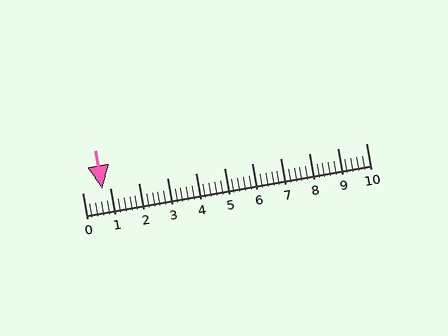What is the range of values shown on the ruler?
The ruler shows values from 0 to 10.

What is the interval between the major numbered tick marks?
The major tick marks are spaced 1 units apart.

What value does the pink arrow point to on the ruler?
The pink arrow points to approximately 0.7.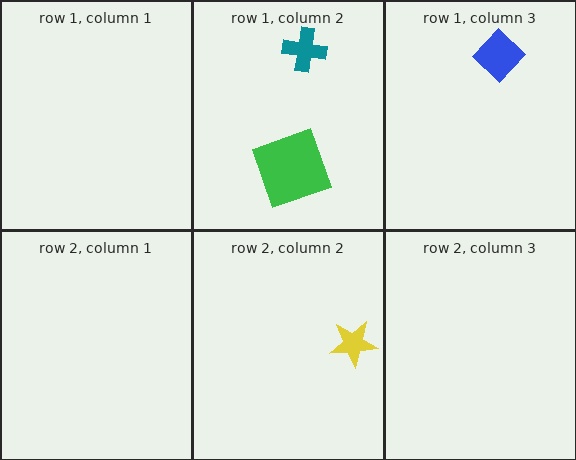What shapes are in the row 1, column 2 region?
The green square, the teal cross.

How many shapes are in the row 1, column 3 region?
1.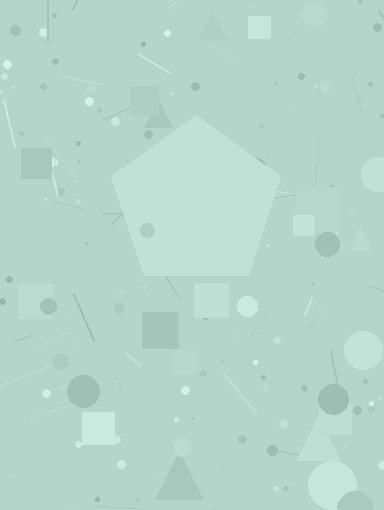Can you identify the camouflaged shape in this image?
The camouflaged shape is a pentagon.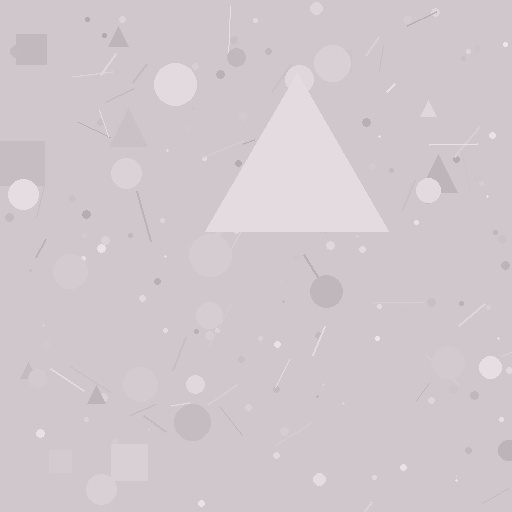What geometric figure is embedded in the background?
A triangle is embedded in the background.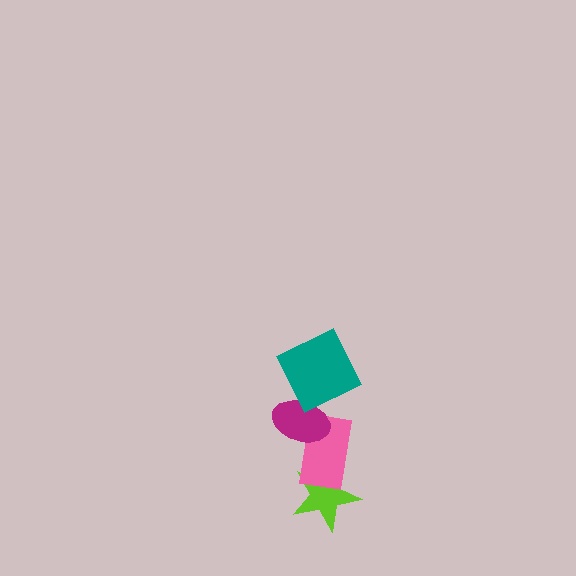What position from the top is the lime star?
The lime star is 4th from the top.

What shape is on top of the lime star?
The pink rectangle is on top of the lime star.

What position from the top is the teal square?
The teal square is 1st from the top.